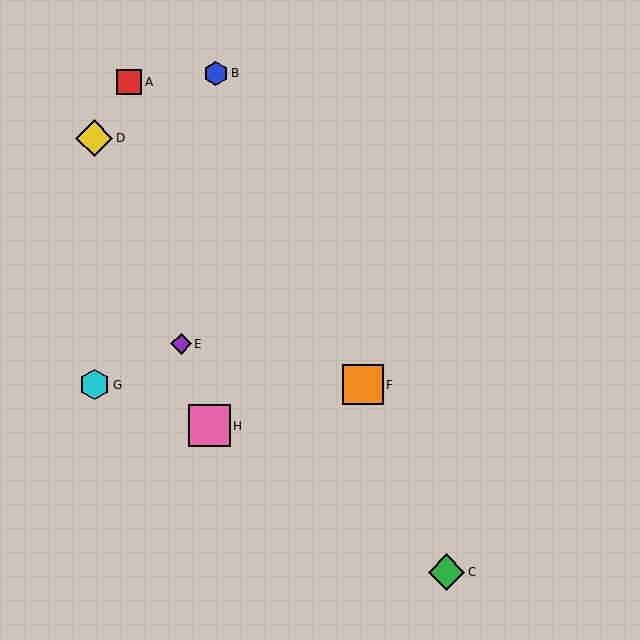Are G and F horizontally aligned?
Yes, both are at y≈385.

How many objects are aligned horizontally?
2 objects (F, G) are aligned horizontally.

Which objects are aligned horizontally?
Objects F, G are aligned horizontally.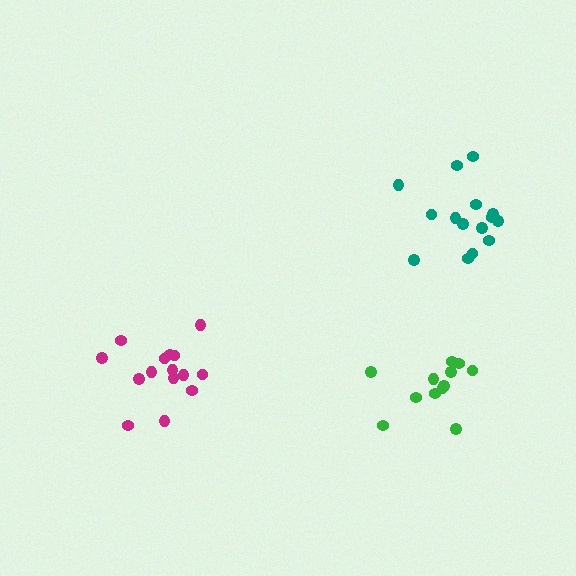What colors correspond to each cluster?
The clusters are colored: green, teal, magenta.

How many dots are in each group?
Group 1: 12 dots, Group 2: 15 dots, Group 3: 15 dots (42 total).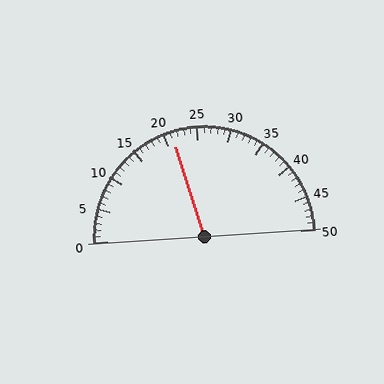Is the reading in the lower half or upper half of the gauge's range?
The reading is in the lower half of the range (0 to 50).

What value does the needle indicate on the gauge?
The needle indicates approximately 21.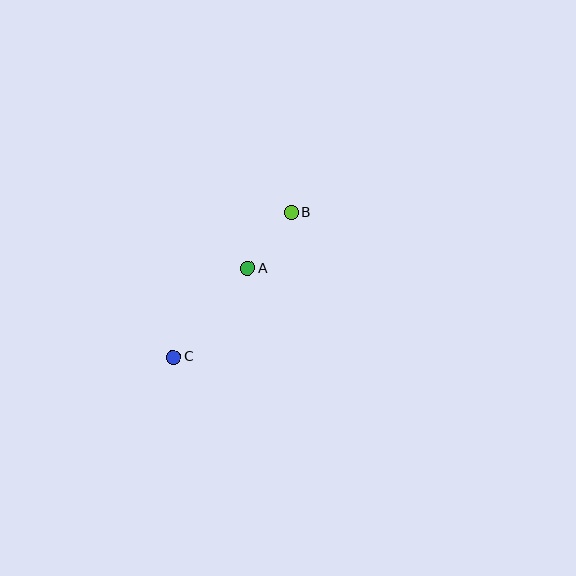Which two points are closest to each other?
Points A and B are closest to each other.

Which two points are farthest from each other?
Points B and C are farthest from each other.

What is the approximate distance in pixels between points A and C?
The distance between A and C is approximately 115 pixels.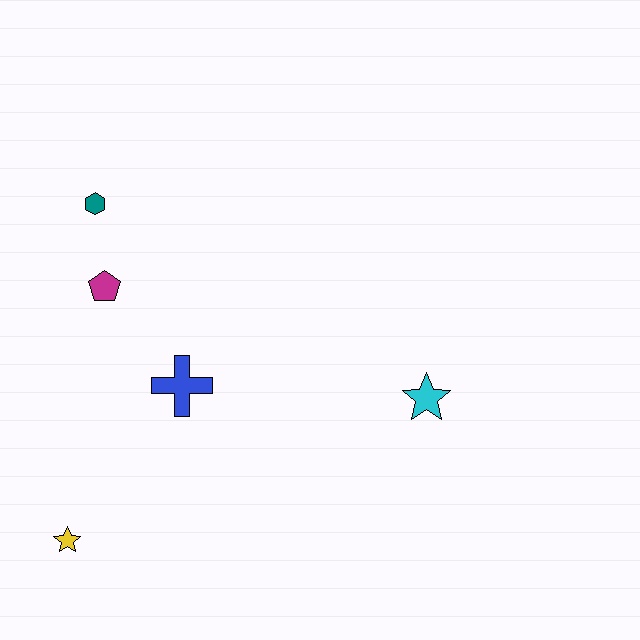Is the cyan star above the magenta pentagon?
No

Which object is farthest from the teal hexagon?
The cyan star is farthest from the teal hexagon.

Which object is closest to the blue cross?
The magenta pentagon is closest to the blue cross.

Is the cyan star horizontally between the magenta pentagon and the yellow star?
No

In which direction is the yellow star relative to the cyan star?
The yellow star is to the left of the cyan star.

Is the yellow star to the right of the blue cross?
No